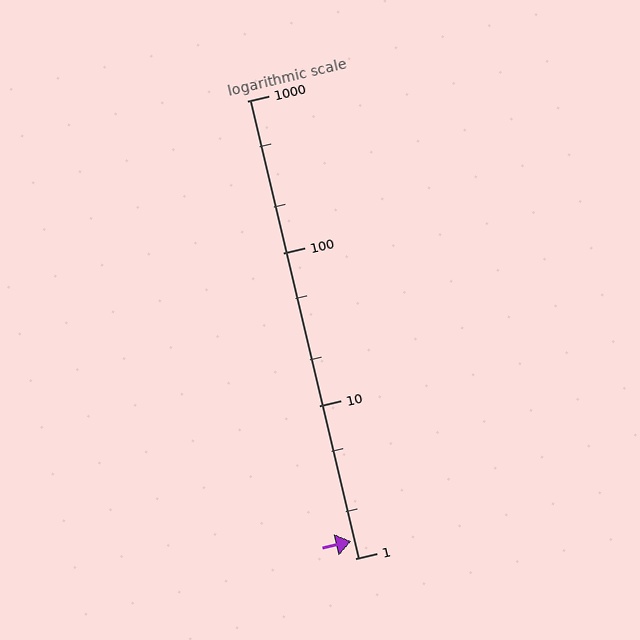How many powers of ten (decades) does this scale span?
The scale spans 3 decades, from 1 to 1000.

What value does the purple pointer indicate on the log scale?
The pointer indicates approximately 1.3.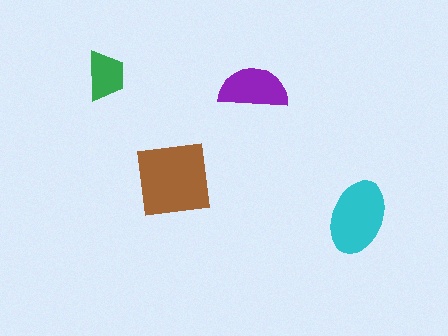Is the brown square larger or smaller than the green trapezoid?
Larger.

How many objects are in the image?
There are 4 objects in the image.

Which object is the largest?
The brown square.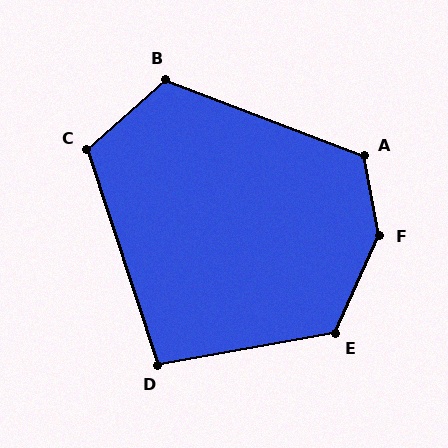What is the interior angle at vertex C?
Approximately 114 degrees (obtuse).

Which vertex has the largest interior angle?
F, at approximately 145 degrees.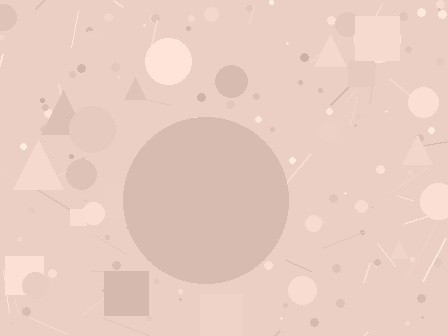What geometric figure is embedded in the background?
A circle is embedded in the background.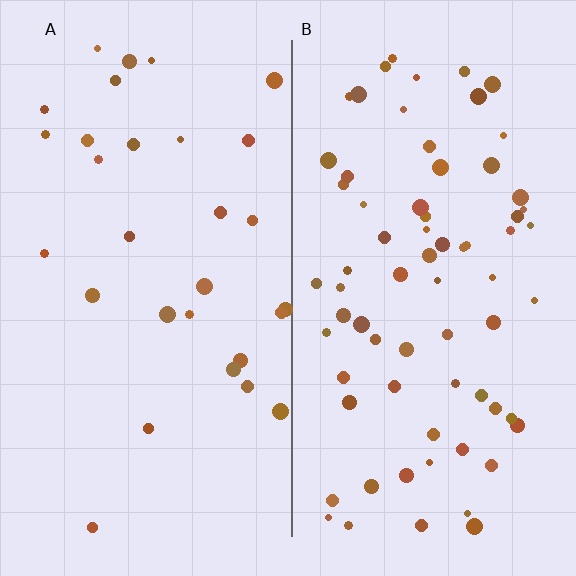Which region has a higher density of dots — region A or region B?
B (the right).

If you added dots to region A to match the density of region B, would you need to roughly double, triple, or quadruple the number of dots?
Approximately double.